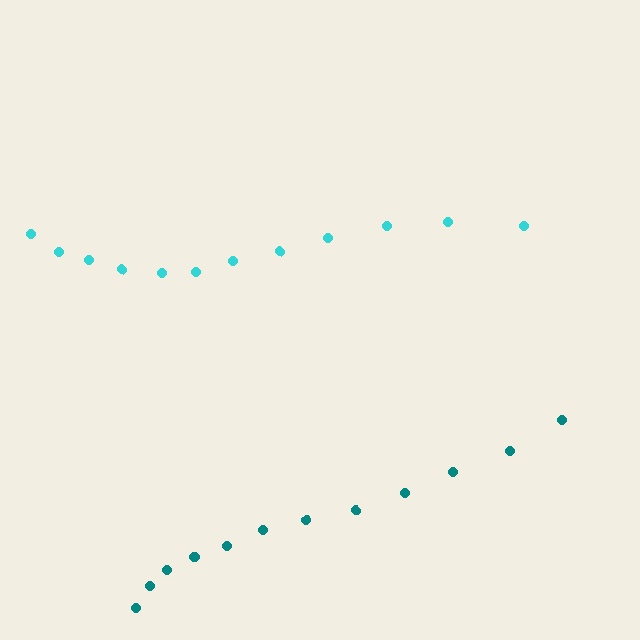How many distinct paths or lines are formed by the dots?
There are 2 distinct paths.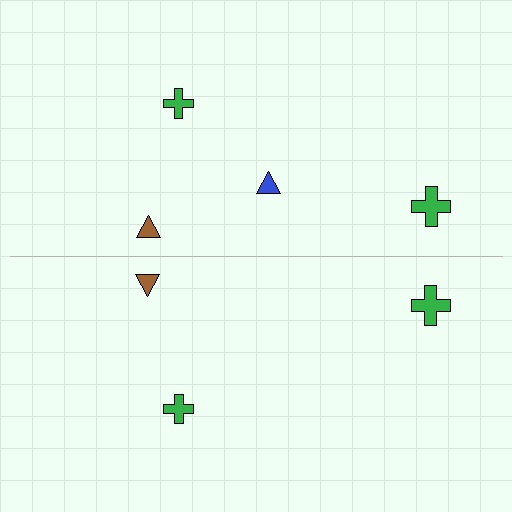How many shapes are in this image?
There are 7 shapes in this image.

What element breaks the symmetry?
A blue triangle is missing from the bottom side.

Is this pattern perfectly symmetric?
No, the pattern is not perfectly symmetric. A blue triangle is missing from the bottom side.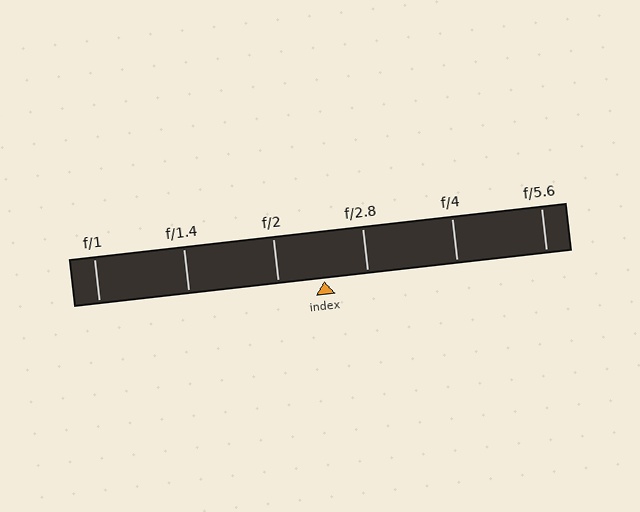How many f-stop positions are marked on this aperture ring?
There are 6 f-stop positions marked.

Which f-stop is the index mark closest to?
The index mark is closest to f/2.8.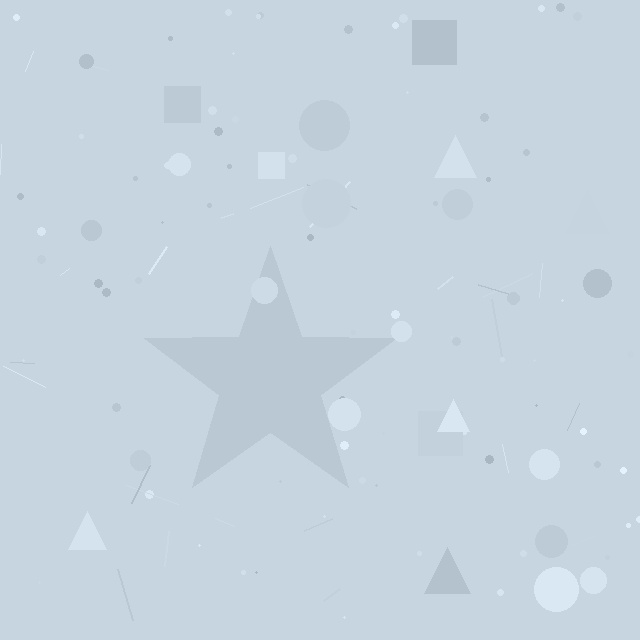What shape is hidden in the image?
A star is hidden in the image.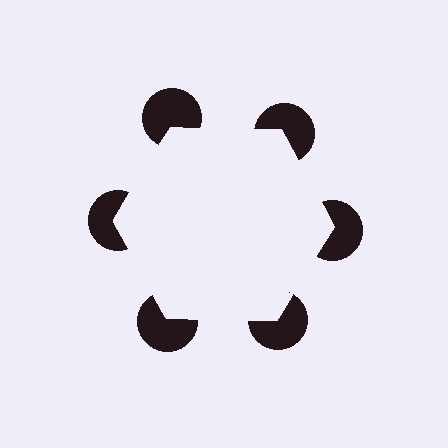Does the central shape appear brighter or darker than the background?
It typically appears slightly brighter than the background, even though no actual brightness change is drawn.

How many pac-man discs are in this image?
There are 6 — one at each vertex of the illusory hexagon.